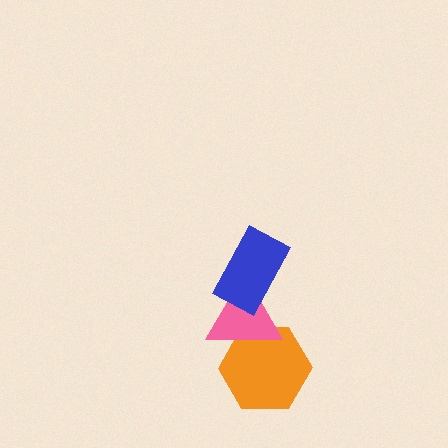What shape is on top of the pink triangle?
The blue rectangle is on top of the pink triangle.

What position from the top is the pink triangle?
The pink triangle is 2nd from the top.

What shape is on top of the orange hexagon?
The pink triangle is on top of the orange hexagon.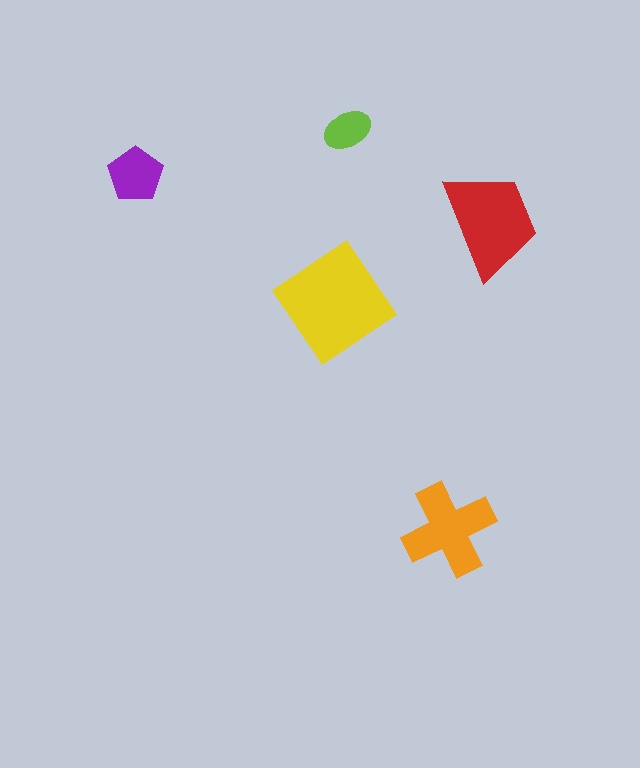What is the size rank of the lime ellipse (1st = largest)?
5th.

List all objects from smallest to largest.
The lime ellipse, the purple pentagon, the orange cross, the red trapezoid, the yellow diamond.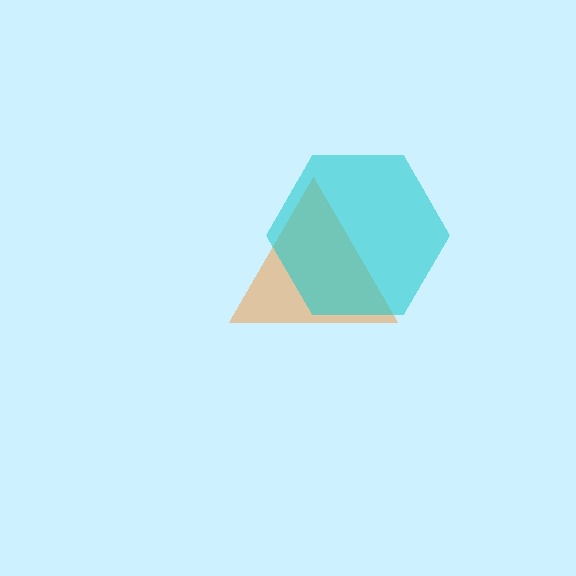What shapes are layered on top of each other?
The layered shapes are: an orange triangle, a cyan hexagon.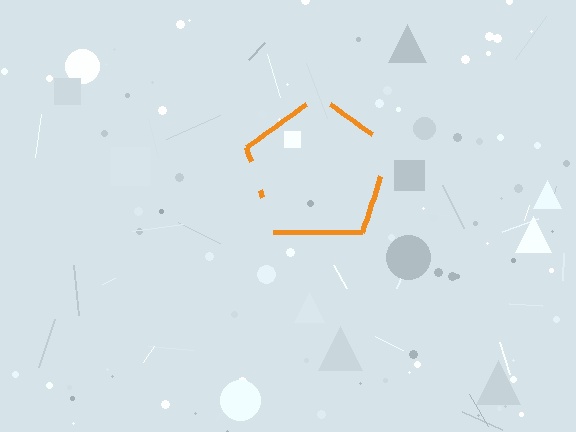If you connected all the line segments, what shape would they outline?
They would outline a pentagon.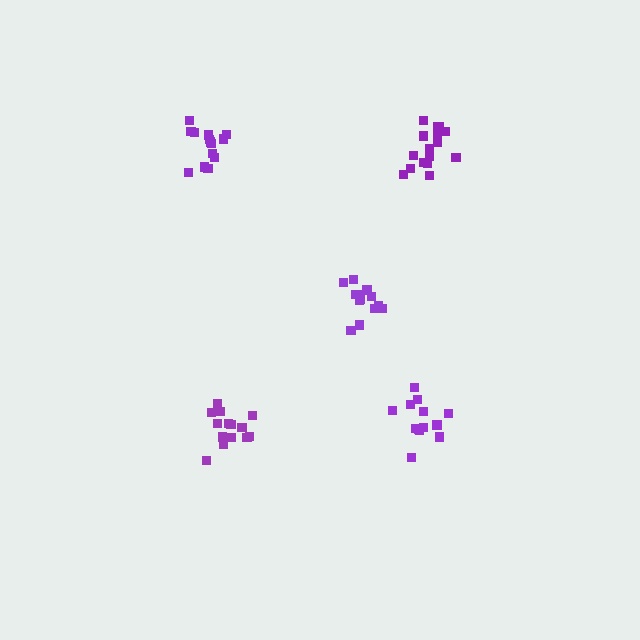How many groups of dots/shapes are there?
There are 5 groups.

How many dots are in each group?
Group 1: 15 dots, Group 2: 13 dots, Group 3: 17 dots, Group 4: 13 dots, Group 5: 14 dots (72 total).